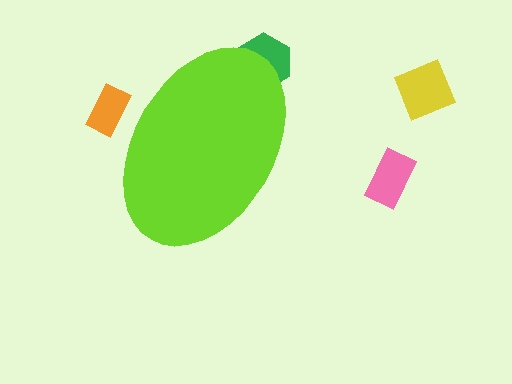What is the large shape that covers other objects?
A lime ellipse.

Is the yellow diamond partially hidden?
No, the yellow diamond is fully visible.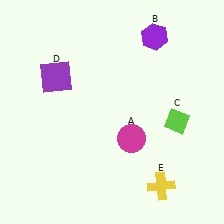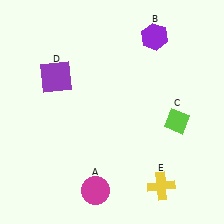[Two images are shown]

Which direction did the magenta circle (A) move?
The magenta circle (A) moved down.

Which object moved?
The magenta circle (A) moved down.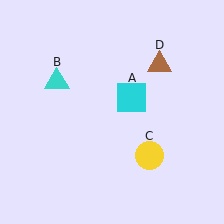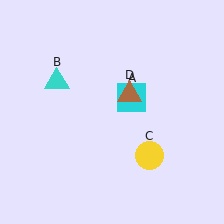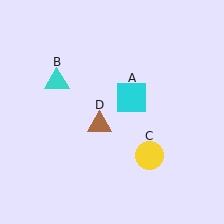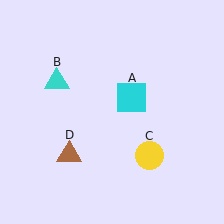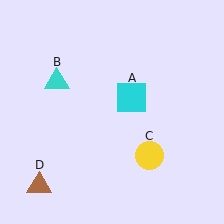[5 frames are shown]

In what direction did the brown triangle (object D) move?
The brown triangle (object D) moved down and to the left.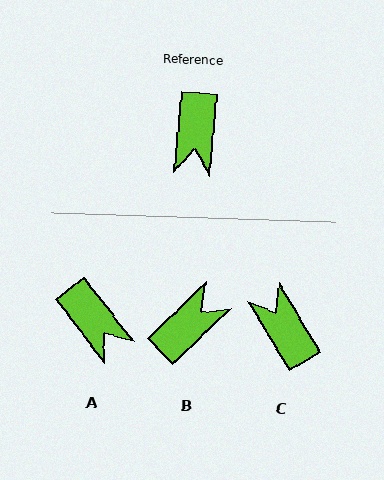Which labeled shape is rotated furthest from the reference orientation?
C, about 144 degrees away.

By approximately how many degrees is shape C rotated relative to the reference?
Approximately 144 degrees clockwise.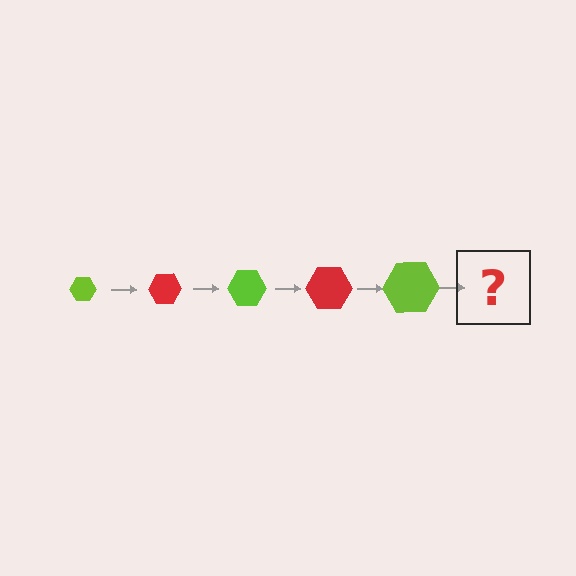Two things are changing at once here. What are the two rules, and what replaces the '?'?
The two rules are that the hexagon grows larger each step and the color cycles through lime and red. The '?' should be a red hexagon, larger than the previous one.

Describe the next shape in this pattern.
It should be a red hexagon, larger than the previous one.